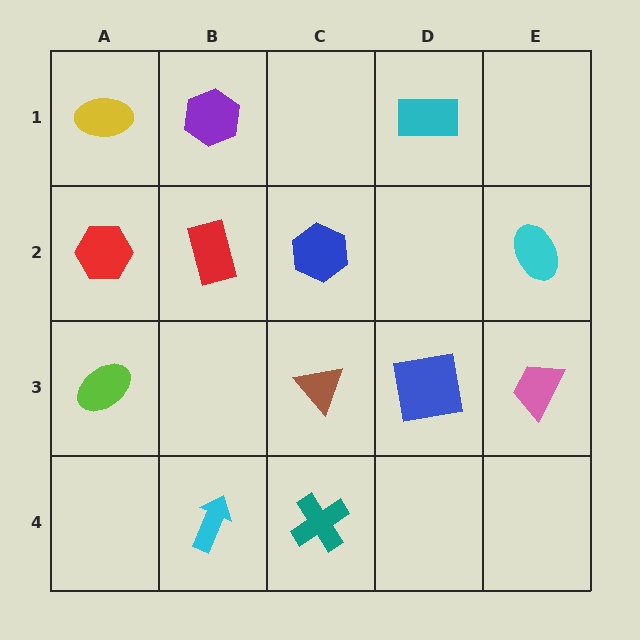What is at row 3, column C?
A brown triangle.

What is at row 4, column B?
A cyan arrow.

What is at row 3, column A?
A lime ellipse.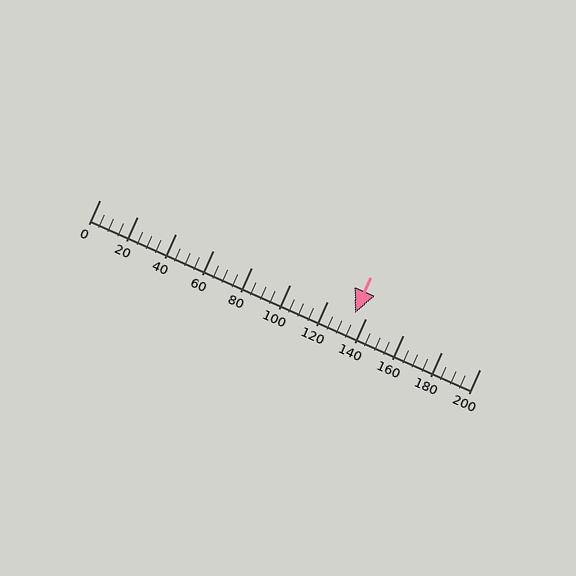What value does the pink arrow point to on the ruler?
The pink arrow points to approximately 134.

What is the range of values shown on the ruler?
The ruler shows values from 0 to 200.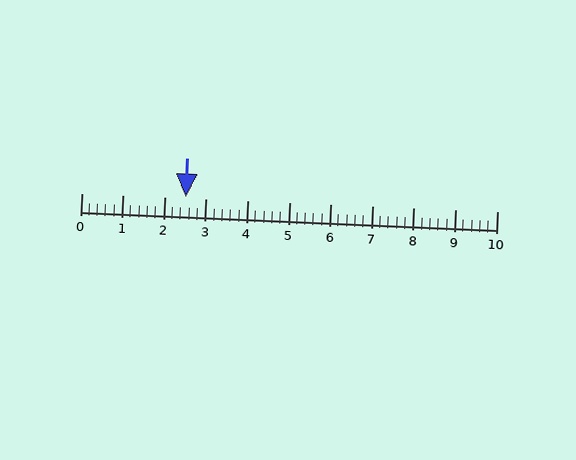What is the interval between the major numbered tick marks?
The major tick marks are spaced 1 units apart.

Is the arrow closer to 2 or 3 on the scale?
The arrow is closer to 3.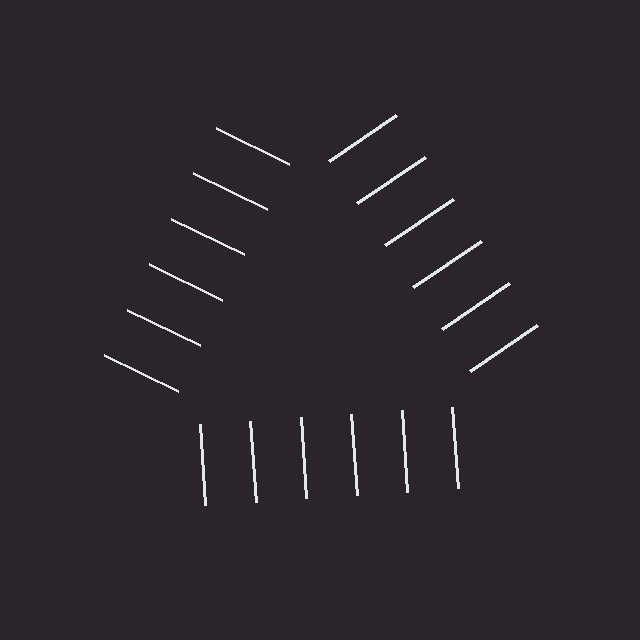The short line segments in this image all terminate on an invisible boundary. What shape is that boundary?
An illusory triangle — the line segments terminate on its edges but no continuous stroke is drawn.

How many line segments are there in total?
18 — 6 along each of the 3 edges.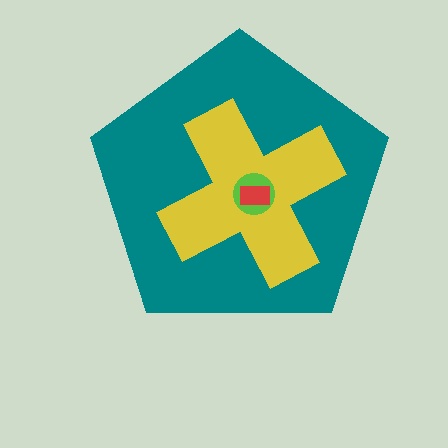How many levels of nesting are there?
4.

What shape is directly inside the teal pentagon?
The yellow cross.